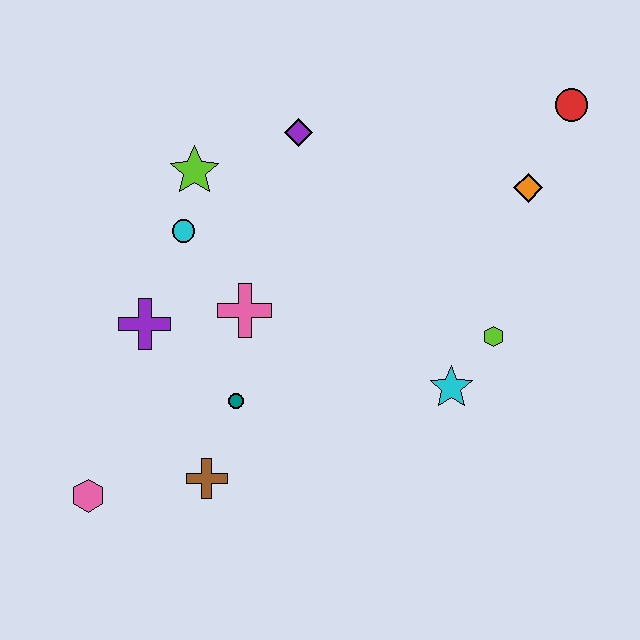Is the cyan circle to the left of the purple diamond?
Yes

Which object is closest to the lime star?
The cyan circle is closest to the lime star.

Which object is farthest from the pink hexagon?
The red circle is farthest from the pink hexagon.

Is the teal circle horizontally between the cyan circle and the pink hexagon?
No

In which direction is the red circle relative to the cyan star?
The red circle is above the cyan star.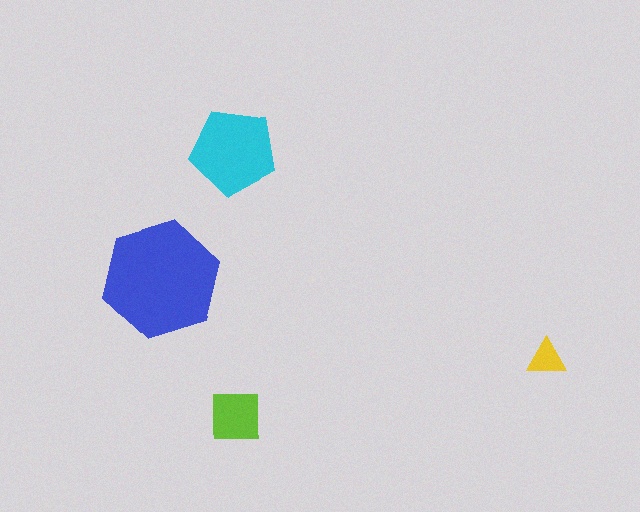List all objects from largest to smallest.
The blue hexagon, the cyan pentagon, the lime square, the yellow triangle.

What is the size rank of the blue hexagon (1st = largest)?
1st.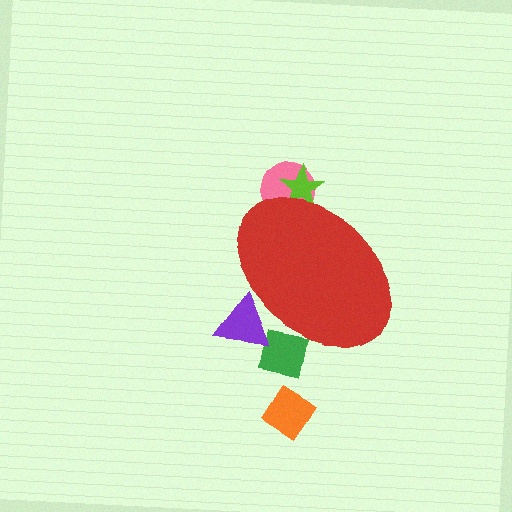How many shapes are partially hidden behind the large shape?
4 shapes are partially hidden.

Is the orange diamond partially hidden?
No, the orange diamond is fully visible.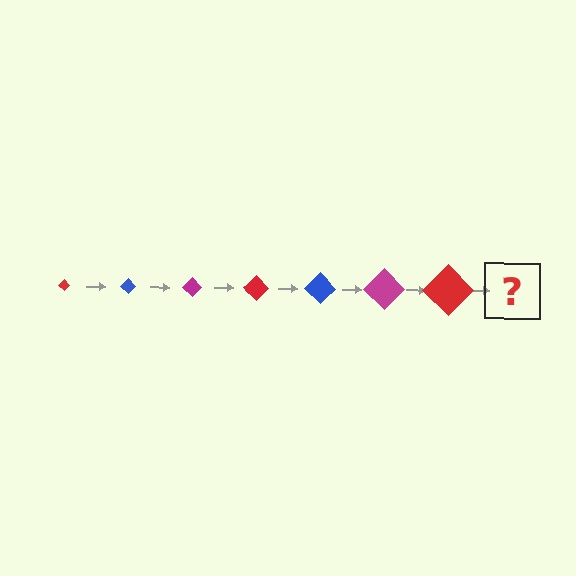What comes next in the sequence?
The next element should be a blue diamond, larger than the previous one.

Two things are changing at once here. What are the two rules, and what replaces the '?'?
The two rules are that the diamond grows larger each step and the color cycles through red, blue, and magenta. The '?' should be a blue diamond, larger than the previous one.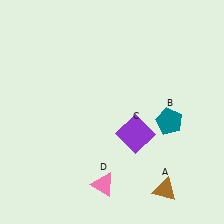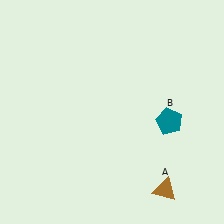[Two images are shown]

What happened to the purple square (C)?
The purple square (C) was removed in Image 2. It was in the bottom-right area of Image 1.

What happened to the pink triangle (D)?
The pink triangle (D) was removed in Image 2. It was in the bottom-left area of Image 1.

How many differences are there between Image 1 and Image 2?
There are 2 differences between the two images.